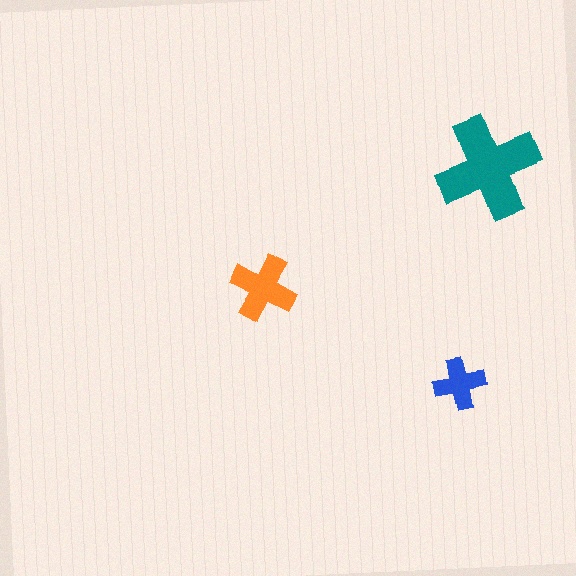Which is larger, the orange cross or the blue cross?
The orange one.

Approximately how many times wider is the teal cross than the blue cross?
About 2 times wider.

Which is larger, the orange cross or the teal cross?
The teal one.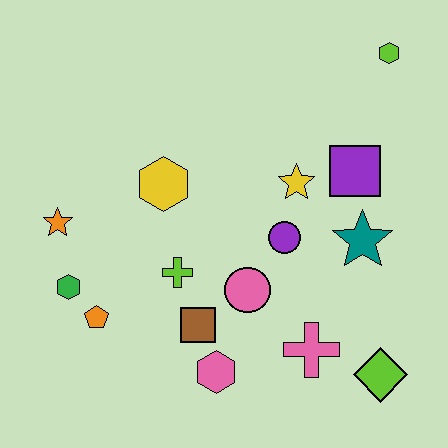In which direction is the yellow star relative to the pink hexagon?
The yellow star is above the pink hexagon.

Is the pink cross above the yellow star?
No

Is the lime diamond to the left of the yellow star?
No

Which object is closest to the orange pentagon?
The green hexagon is closest to the orange pentagon.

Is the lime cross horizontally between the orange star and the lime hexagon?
Yes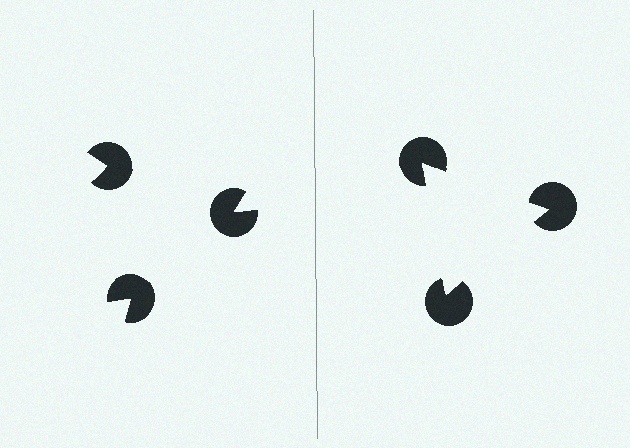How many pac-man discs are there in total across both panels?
6 — 3 on each side.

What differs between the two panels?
The pac-man discs are positioned identically on both sides; only the wedge orientations differ. On the right they align to a triangle; on the left they are misaligned.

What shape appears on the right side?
An illusory triangle.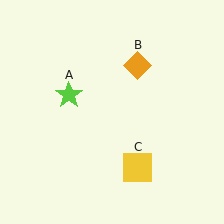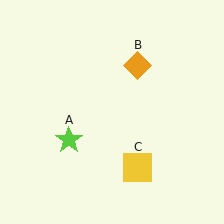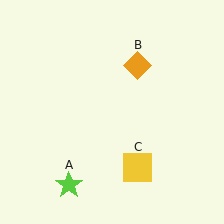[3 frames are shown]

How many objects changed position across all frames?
1 object changed position: lime star (object A).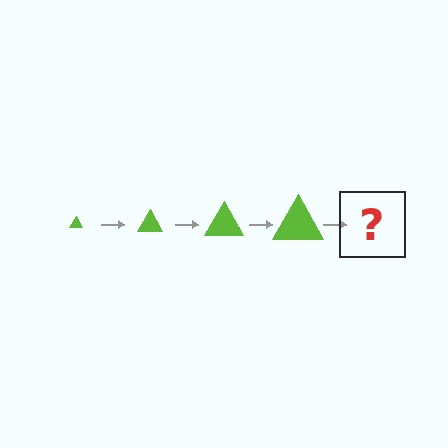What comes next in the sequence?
The next element should be a lime triangle, larger than the previous one.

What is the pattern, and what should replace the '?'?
The pattern is that the triangle gets progressively larger each step. The '?' should be a lime triangle, larger than the previous one.